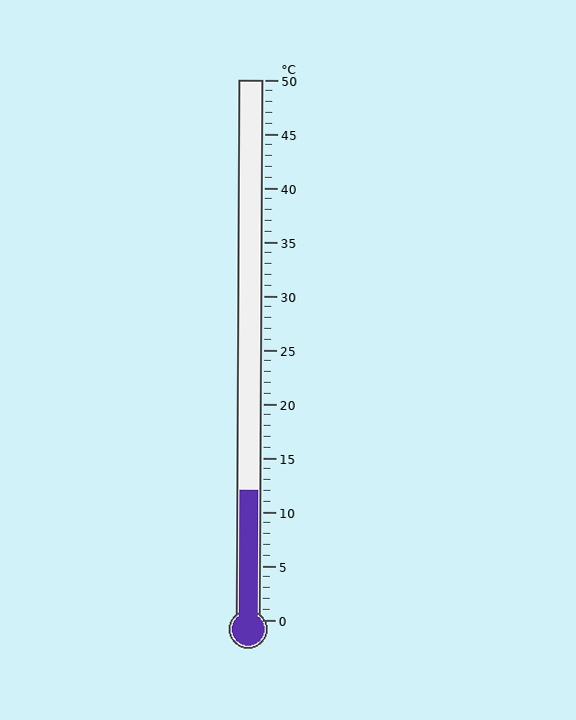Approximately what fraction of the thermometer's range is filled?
The thermometer is filled to approximately 25% of its range.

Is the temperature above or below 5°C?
The temperature is above 5°C.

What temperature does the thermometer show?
The thermometer shows approximately 12°C.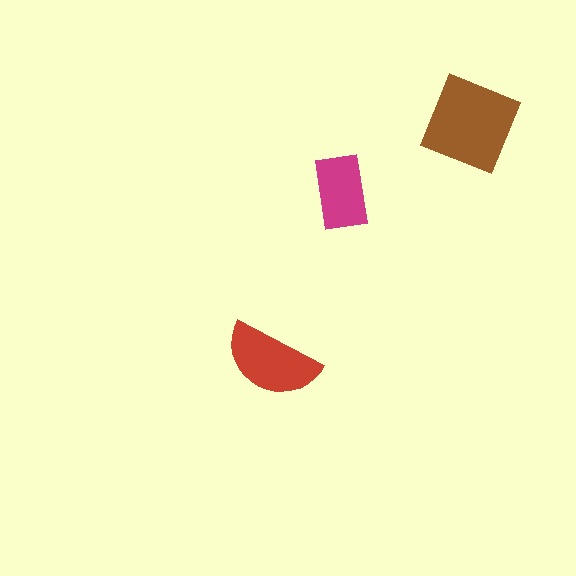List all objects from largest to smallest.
The brown diamond, the red semicircle, the magenta rectangle.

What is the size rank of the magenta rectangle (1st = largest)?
3rd.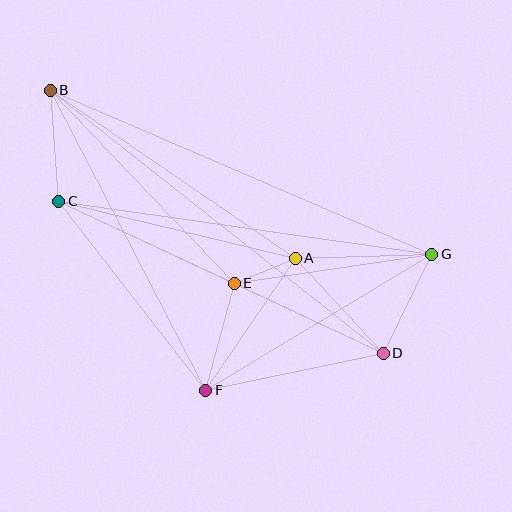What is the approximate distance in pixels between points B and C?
The distance between B and C is approximately 111 pixels.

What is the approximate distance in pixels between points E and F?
The distance between E and F is approximately 111 pixels.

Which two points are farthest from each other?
Points B and D are farthest from each other.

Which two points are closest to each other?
Points A and E are closest to each other.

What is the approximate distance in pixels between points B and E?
The distance between B and E is approximately 266 pixels.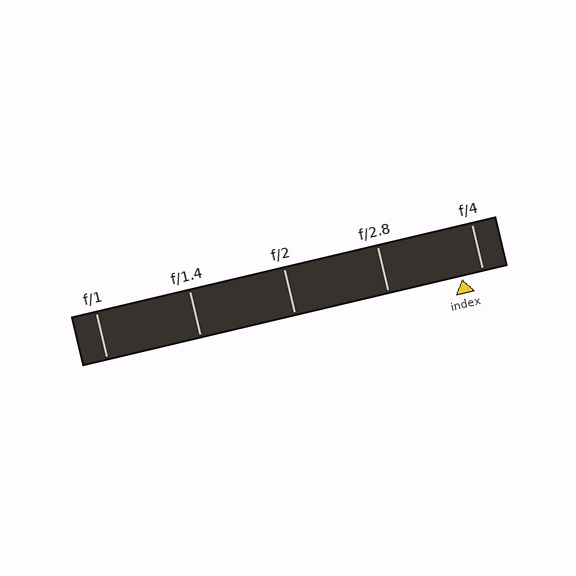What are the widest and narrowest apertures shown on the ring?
The widest aperture shown is f/1 and the narrowest is f/4.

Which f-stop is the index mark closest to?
The index mark is closest to f/4.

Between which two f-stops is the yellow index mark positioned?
The index mark is between f/2.8 and f/4.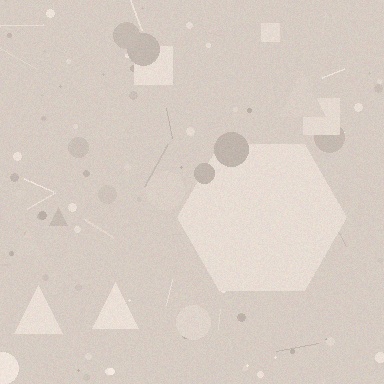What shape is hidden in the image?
A hexagon is hidden in the image.